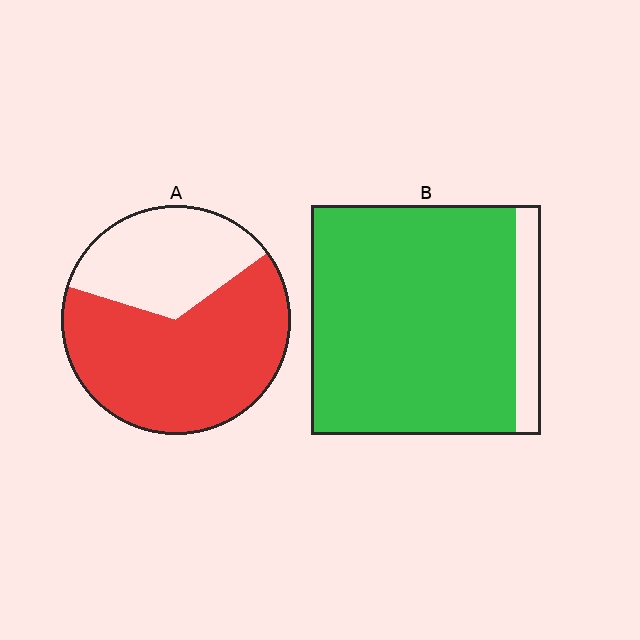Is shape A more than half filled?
Yes.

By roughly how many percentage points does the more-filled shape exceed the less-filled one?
By roughly 25 percentage points (B over A).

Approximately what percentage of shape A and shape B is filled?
A is approximately 65% and B is approximately 90%.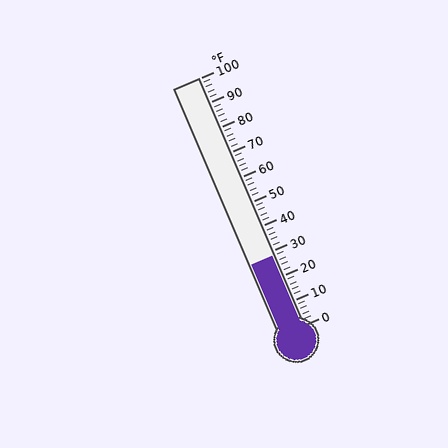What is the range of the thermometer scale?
The thermometer scale ranges from 0°F to 100°F.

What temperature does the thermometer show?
The thermometer shows approximately 28°F.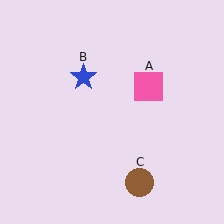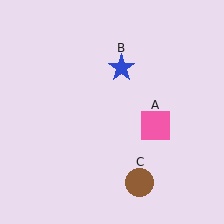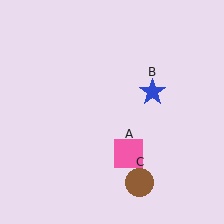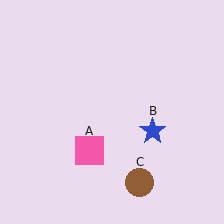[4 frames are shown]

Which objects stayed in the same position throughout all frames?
Brown circle (object C) remained stationary.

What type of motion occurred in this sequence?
The pink square (object A), blue star (object B) rotated clockwise around the center of the scene.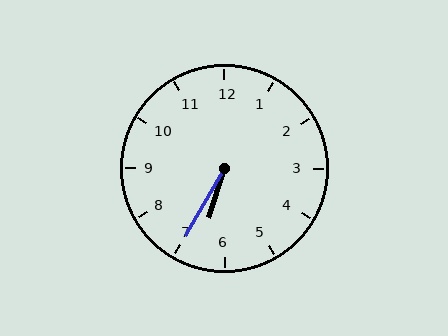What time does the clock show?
6:35.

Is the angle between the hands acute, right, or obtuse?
It is acute.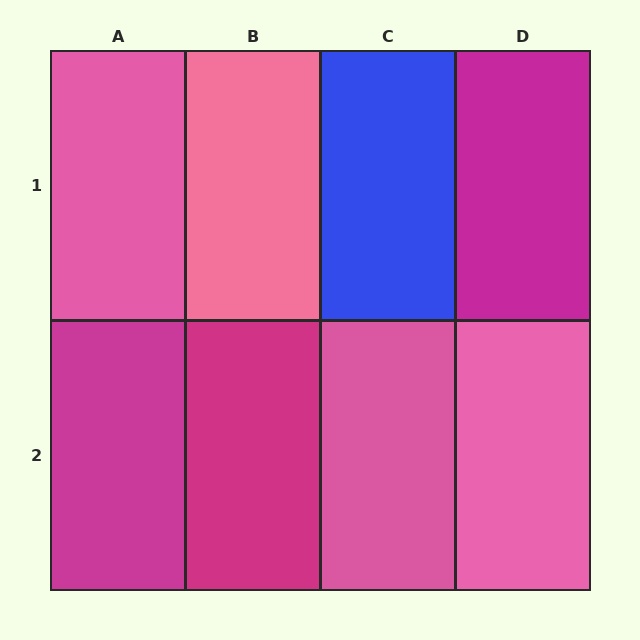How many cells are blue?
1 cell is blue.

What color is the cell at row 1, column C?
Blue.